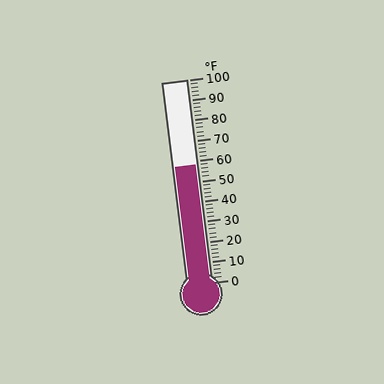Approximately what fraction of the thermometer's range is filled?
The thermometer is filled to approximately 60% of its range.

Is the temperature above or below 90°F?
The temperature is below 90°F.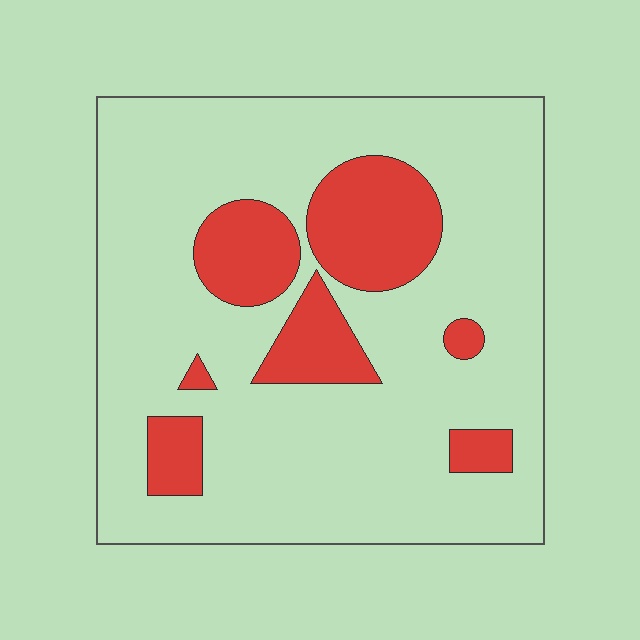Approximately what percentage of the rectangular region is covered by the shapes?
Approximately 20%.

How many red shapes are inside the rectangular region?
7.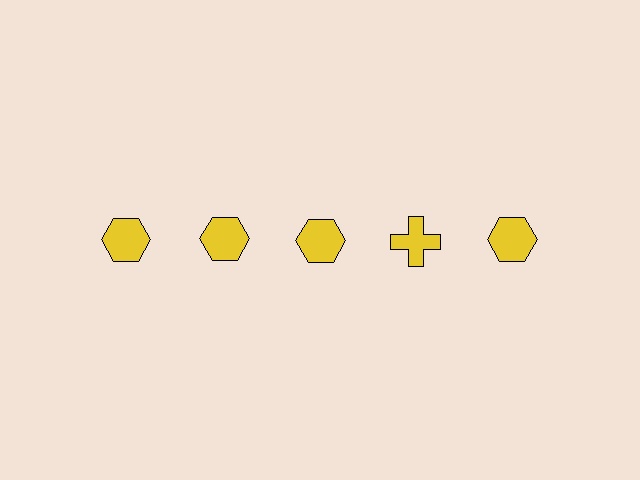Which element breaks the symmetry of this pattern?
The yellow cross in the top row, second from right column breaks the symmetry. All other shapes are yellow hexagons.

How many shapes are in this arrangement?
There are 5 shapes arranged in a grid pattern.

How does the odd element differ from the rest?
It has a different shape: cross instead of hexagon.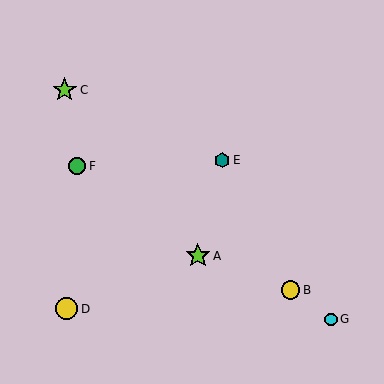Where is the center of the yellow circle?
The center of the yellow circle is at (291, 290).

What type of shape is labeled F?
Shape F is a green circle.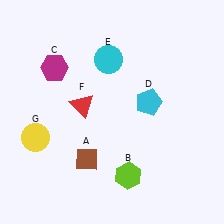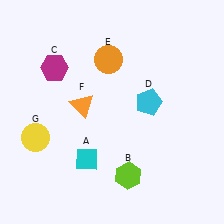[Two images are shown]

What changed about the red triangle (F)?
In Image 1, F is red. In Image 2, it changed to orange.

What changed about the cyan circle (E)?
In Image 1, E is cyan. In Image 2, it changed to orange.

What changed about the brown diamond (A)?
In Image 1, A is brown. In Image 2, it changed to cyan.